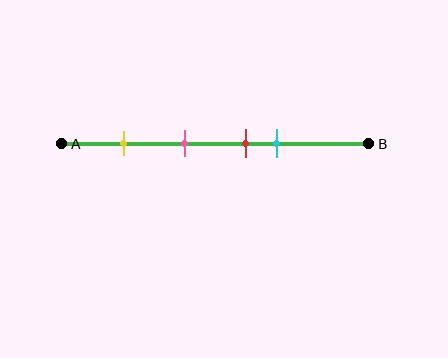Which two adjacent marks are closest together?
The red and cyan marks are the closest adjacent pair.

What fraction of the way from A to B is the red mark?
The red mark is approximately 60% (0.6) of the way from A to B.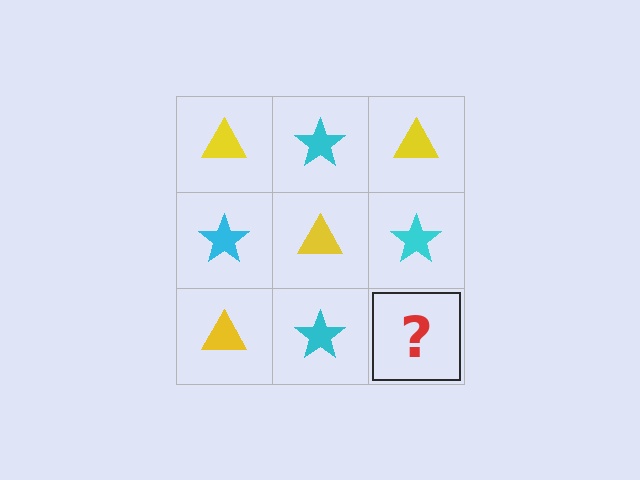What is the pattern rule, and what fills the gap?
The rule is that it alternates yellow triangle and cyan star in a checkerboard pattern. The gap should be filled with a yellow triangle.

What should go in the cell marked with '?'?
The missing cell should contain a yellow triangle.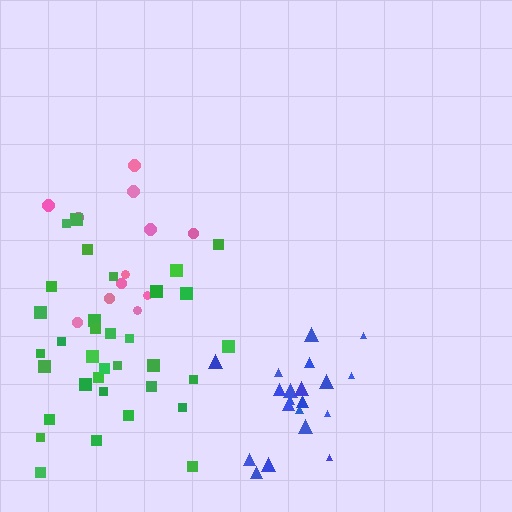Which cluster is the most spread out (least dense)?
Pink.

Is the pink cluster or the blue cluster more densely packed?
Blue.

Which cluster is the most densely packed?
Blue.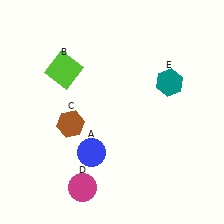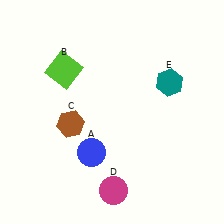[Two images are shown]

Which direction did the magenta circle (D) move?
The magenta circle (D) moved right.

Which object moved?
The magenta circle (D) moved right.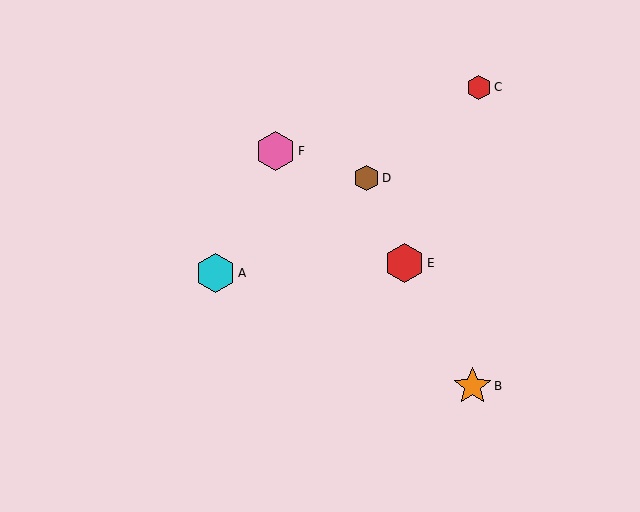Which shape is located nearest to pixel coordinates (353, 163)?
The brown hexagon (labeled D) at (366, 178) is nearest to that location.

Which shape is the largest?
The pink hexagon (labeled F) is the largest.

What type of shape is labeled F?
Shape F is a pink hexagon.